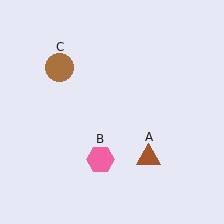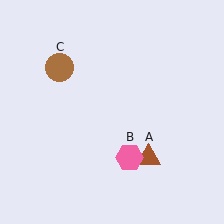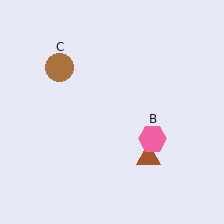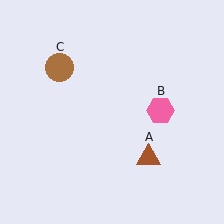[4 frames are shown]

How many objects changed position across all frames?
1 object changed position: pink hexagon (object B).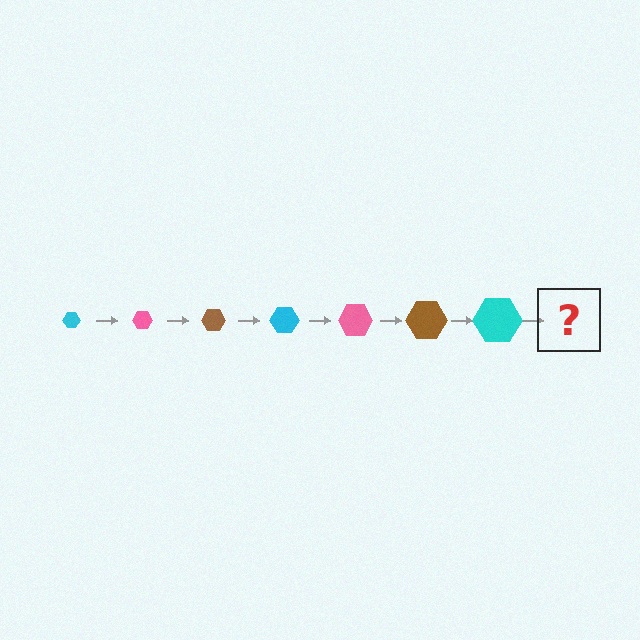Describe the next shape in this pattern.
It should be a pink hexagon, larger than the previous one.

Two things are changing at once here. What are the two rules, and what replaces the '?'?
The two rules are that the hexagon grows larger each step and the color cycles through cyan, pink, and brown. The '?' should be a pink hexagon, larger than the previous one.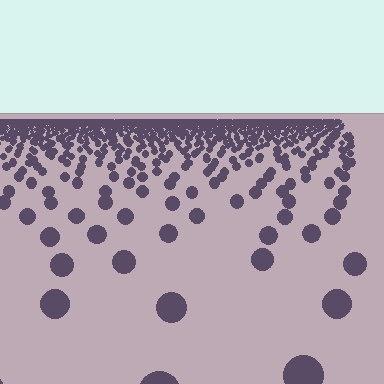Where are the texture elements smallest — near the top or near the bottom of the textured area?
Near the top.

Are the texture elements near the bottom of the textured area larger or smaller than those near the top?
Larger. Near the bottom, elements are closer to the viewer and appear at a bigger on-screen size.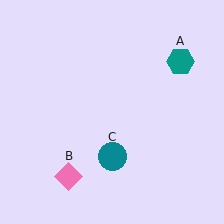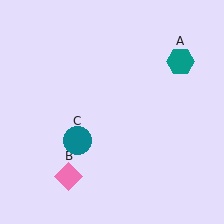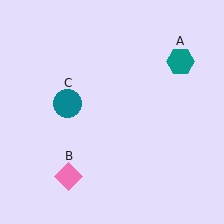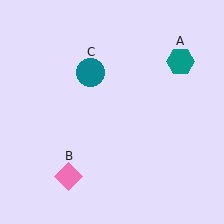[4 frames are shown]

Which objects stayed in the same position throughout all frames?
Teal hexagon (object A) and pink diamond (object B) remained stationary.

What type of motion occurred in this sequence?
The teal circle (object C) rotated clockwise around the center of the scene.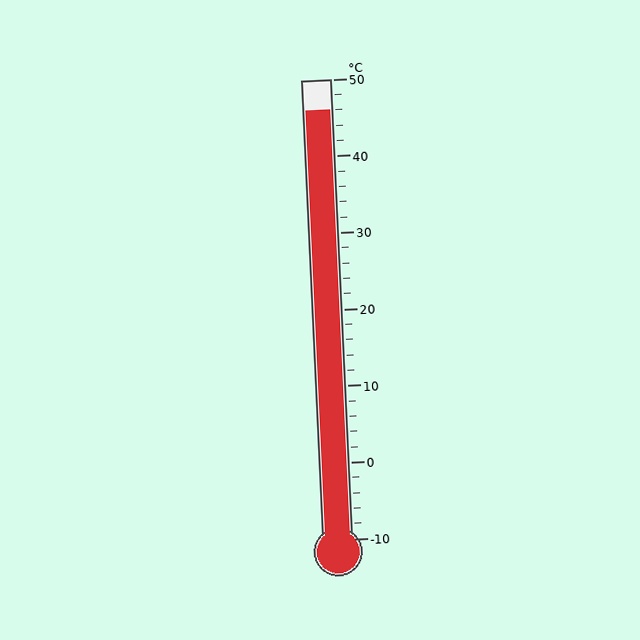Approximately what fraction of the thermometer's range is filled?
The thermometer is filled to approximately 95% of its range.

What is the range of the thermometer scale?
The thermometer scale ranges from -10°C to 50°C.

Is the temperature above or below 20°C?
The temperature is above 20°C.